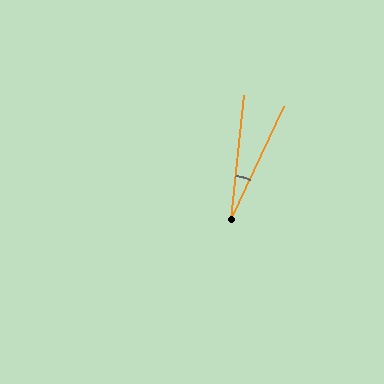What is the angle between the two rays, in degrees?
Approximately 20 degrees.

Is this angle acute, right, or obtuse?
It is acute.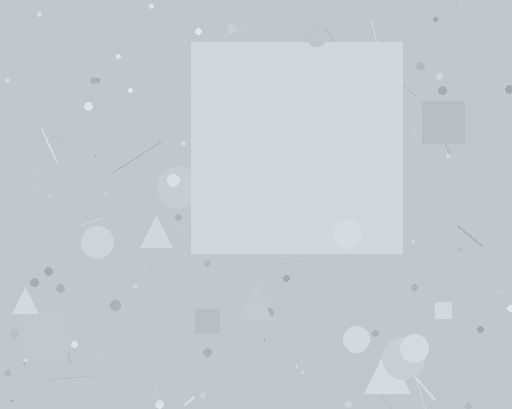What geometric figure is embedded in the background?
A square is embedded in the background.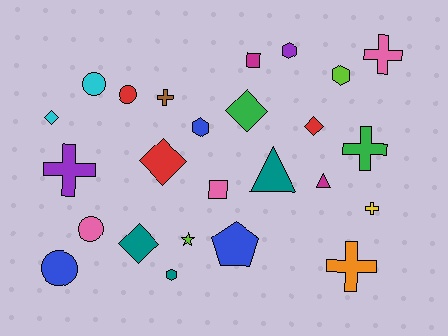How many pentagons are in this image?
There is 1 pentagon.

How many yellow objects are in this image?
There is 1 yellow object.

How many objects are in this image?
There are 25 objects.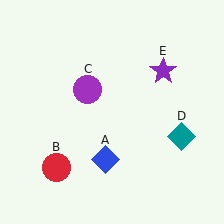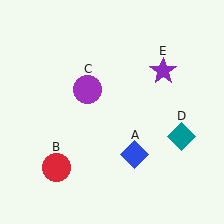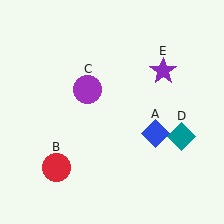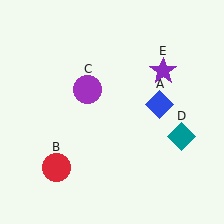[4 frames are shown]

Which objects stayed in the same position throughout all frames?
Red circle (object B) and purple circle (object C) and teal diamond (object D) and purple star (object E) remained stationary.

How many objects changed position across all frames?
1 object changed position: blue diamond (object A).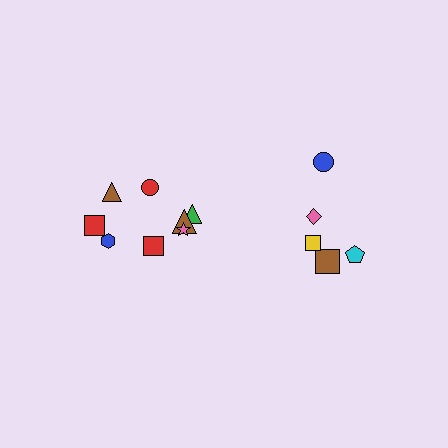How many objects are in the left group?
There are 8 objects.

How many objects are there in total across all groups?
There are 13 objects.